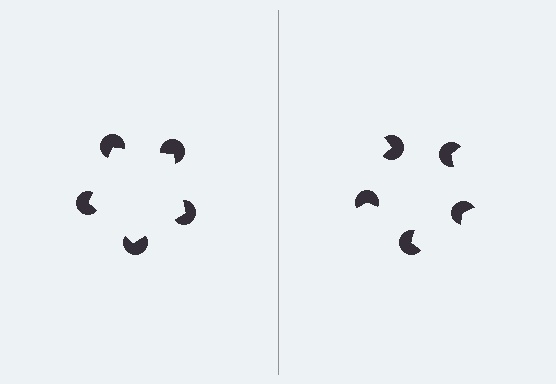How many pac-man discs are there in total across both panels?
10 — 5 on each side.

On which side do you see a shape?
An illusory pentagon appears on the left side. On the right side the wedge cuts are rotated, so no coherent shape forms.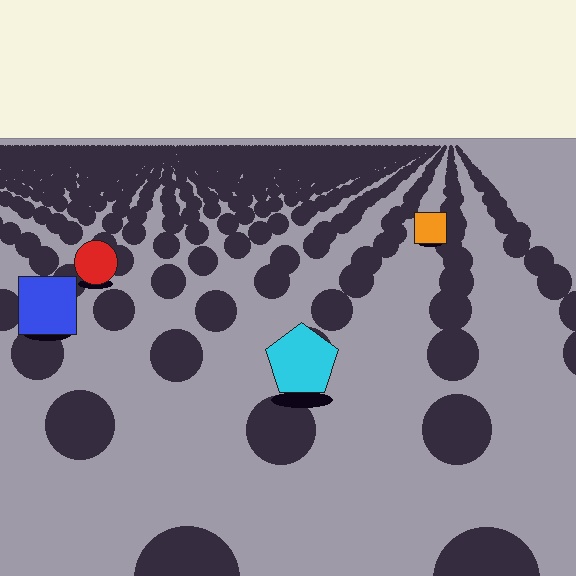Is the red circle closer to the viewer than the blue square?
No. The blue square is closer — you can tell from the texture gradient: the ground texture is coarser near it.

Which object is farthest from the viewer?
The orange square is farthest from the viewer. It appears smaller and the ground texture around it is denser.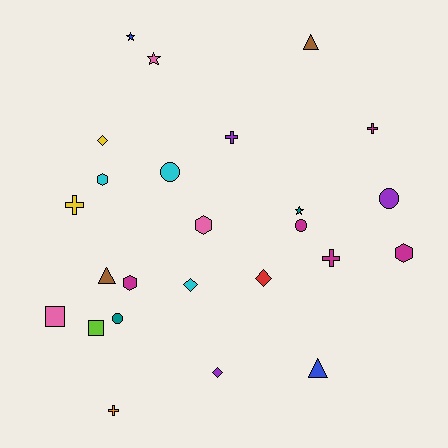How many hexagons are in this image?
There are 4 hexagons.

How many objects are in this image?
There are 25 objects.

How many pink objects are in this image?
There are 3 pink objects.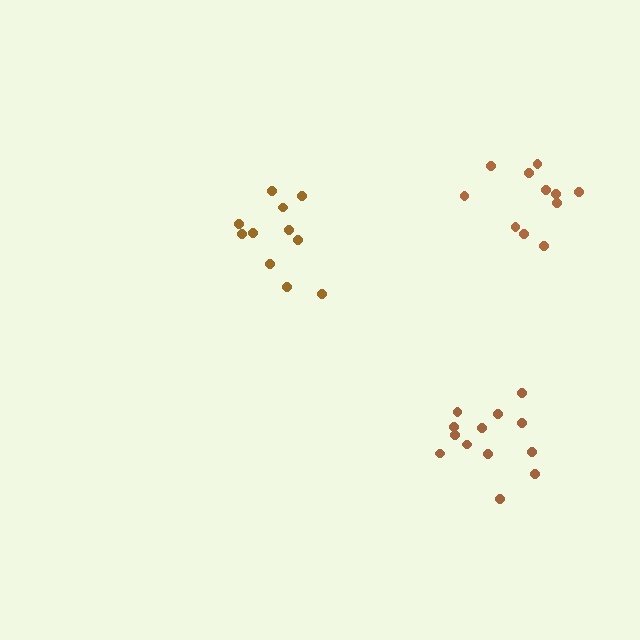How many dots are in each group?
Group 1: 11 dots, Group 2: 13 dots, Group 3: 11 dots (35 total).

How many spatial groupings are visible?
There are 3 spatial groupings.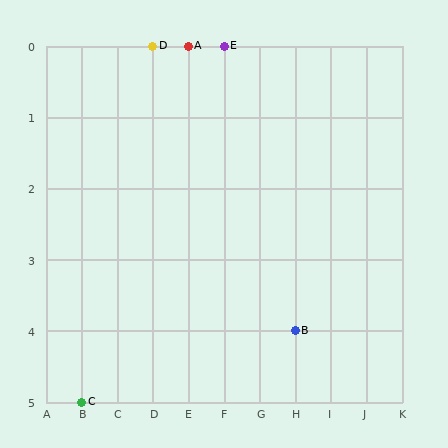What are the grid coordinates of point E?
Point E is at grid coordinates (F, 0).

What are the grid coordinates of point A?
Point A is at grid coordinates (E, 0).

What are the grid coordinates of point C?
Point C is at grid coordinates (B, 5).